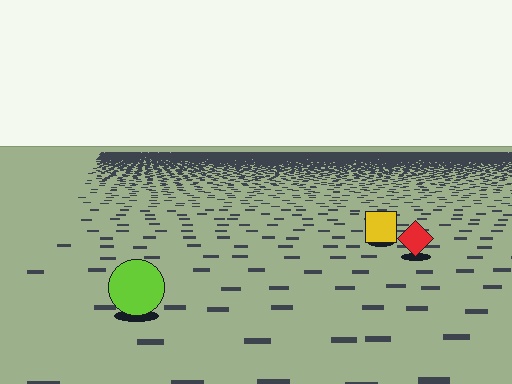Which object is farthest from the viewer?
The yellow square is farthest from the viewer. It appears smaller and the ground texture around it is denser.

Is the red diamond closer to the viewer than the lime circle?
No. The lime circle is closer — you can tell from the texture gradient: the ground texture is coarser near it.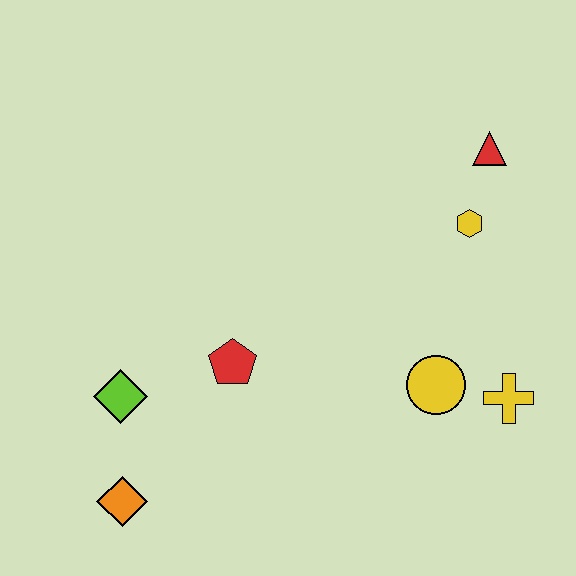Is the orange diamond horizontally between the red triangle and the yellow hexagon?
No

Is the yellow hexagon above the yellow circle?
Yes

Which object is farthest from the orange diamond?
The red triangle is farthest from the orange diamond.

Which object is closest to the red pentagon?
The lime diamond is closest to the red pentagon.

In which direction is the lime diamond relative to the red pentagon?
The lime diamond is to the left of the red pentagon.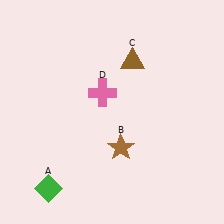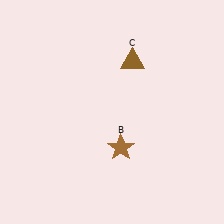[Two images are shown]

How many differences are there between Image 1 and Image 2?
There are 2 differences between the two images.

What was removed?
The pink cross (D), the green diamond (A) were removed in Image 2.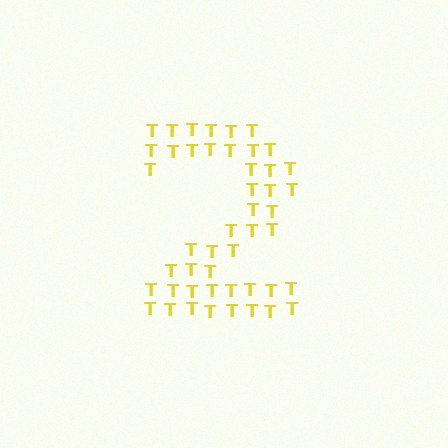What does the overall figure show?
The overall figure shows the digit 2.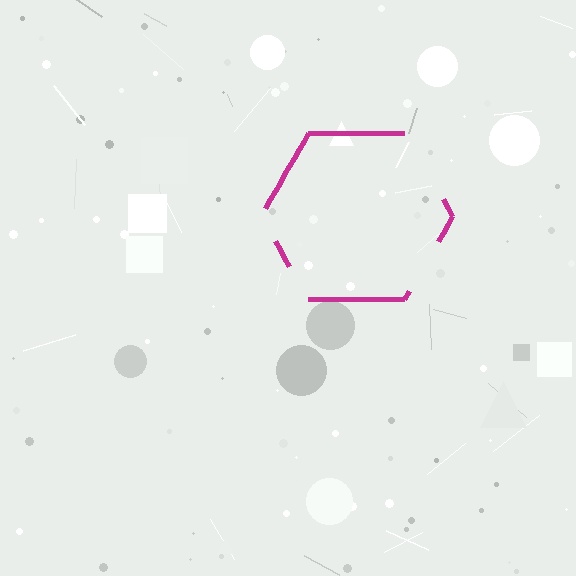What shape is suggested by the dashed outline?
The dashed outline suggests a hexagon.